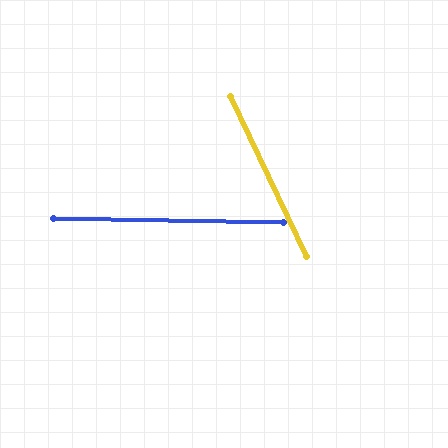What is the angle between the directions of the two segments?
Approximately 63 degrees.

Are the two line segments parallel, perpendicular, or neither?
Neither parallel nor perpendicular — they differ by about 63°.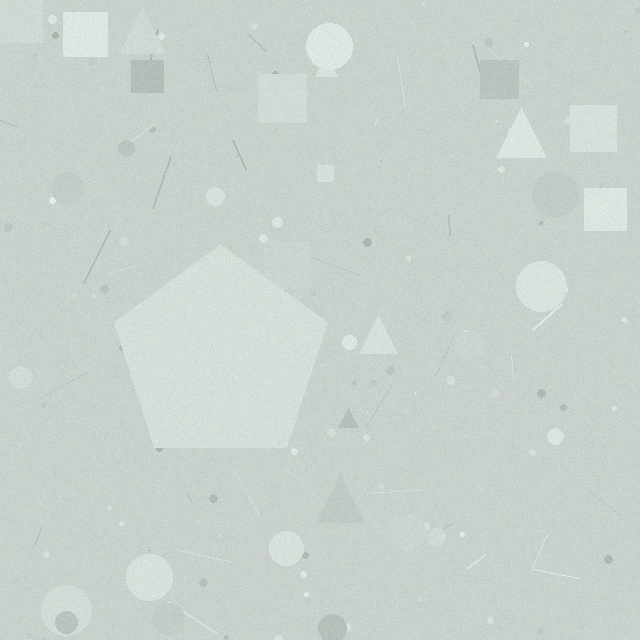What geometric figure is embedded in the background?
A pentagon is embedded in the background.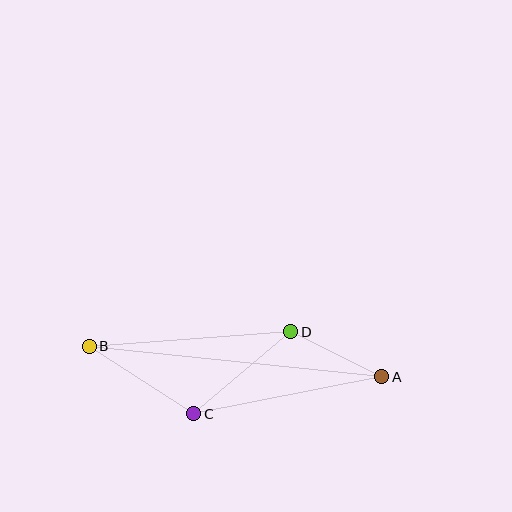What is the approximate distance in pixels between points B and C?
The distance between B and C is approximately 124 pixels.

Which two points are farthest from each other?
Points A and B are farthest from each other.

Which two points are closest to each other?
Points A and D are closest to each other.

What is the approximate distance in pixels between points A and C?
The distance between A and C is approximately 191 pixels.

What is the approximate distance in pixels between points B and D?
The distance between B and D is approximately 202 pixels.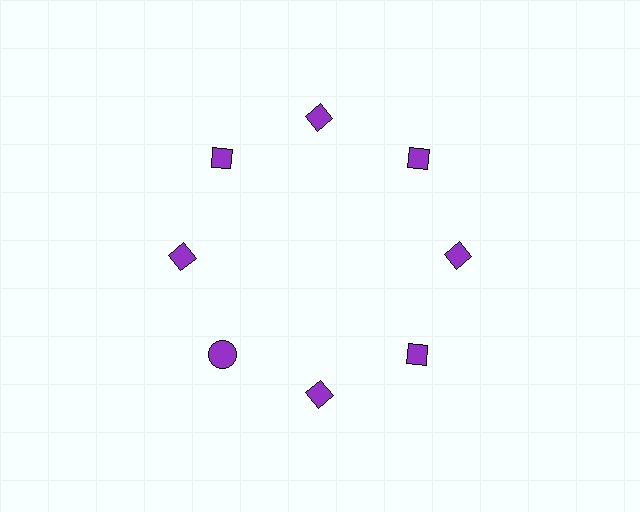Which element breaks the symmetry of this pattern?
The purple circle at roughly the 8 o'clock position breaks the symmetry. All other shapes are purple diamonds.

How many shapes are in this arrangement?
There are 8 shapes arranged in a ring pattern.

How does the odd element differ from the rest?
It has a different shape: circle instead of diamond.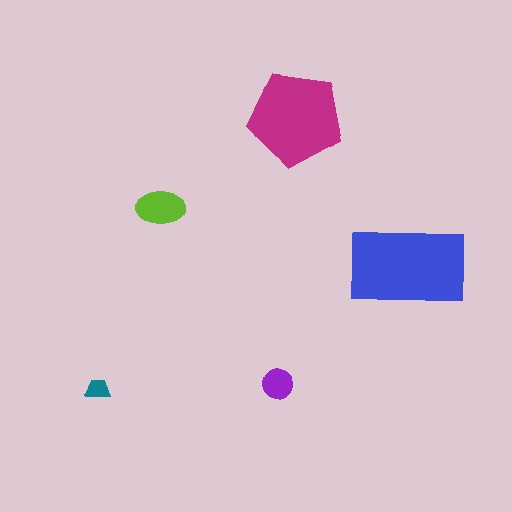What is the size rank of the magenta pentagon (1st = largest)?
2nd.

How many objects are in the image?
There are 5 objects in the image.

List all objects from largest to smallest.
The blue rectangle, the magenta pentagon, the lime ellipse, the purple circle, the teal trapezoid.